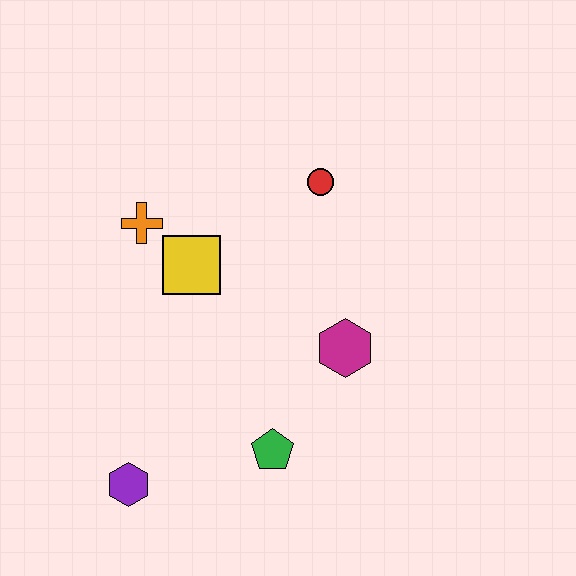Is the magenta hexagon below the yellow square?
Yes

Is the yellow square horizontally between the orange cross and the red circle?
Yes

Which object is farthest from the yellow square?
The purple hexagon is farthest from the yellow square.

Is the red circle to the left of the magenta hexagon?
Yes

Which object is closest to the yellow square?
The orange cross is closest to the yellow square.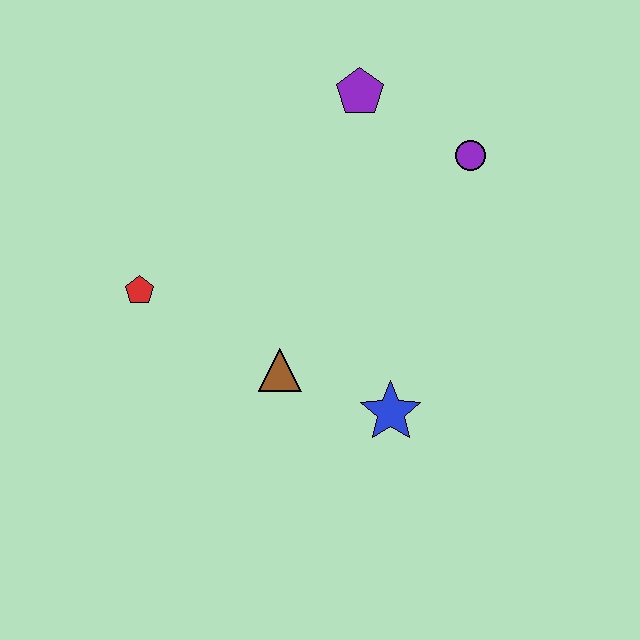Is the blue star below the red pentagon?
Yes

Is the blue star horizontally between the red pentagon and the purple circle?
Yes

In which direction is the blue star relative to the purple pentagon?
The blue star is below the purple pentagon.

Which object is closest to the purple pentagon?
The purple circle is closest to the purple pentagon.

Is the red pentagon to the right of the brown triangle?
No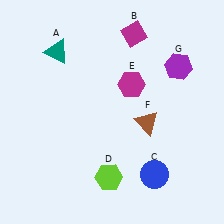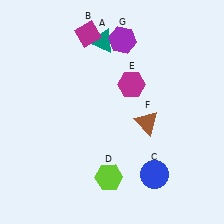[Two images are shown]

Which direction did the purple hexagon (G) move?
The purple hexagon (G) moved left.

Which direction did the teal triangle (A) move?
The teal triangle (A) moved right.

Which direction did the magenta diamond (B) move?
The magenta diamond (B) moved left.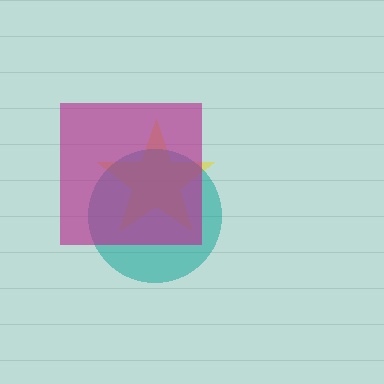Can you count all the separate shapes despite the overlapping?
Yes, there are 3 separate shapes.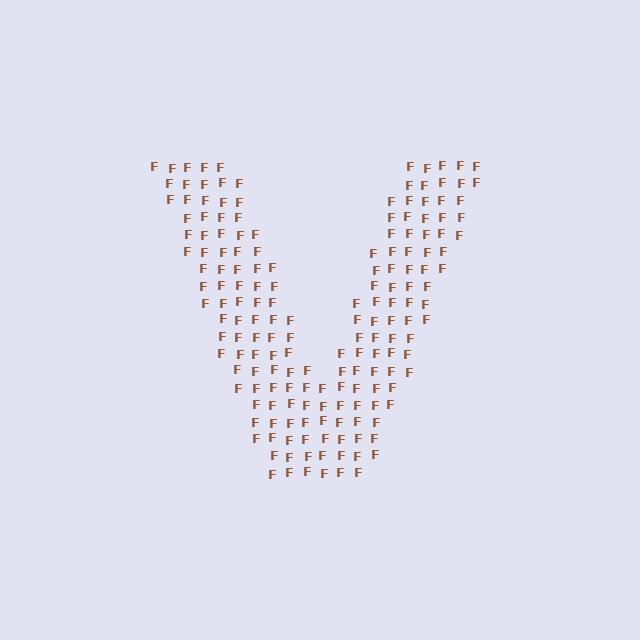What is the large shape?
The large shape is the letter V.